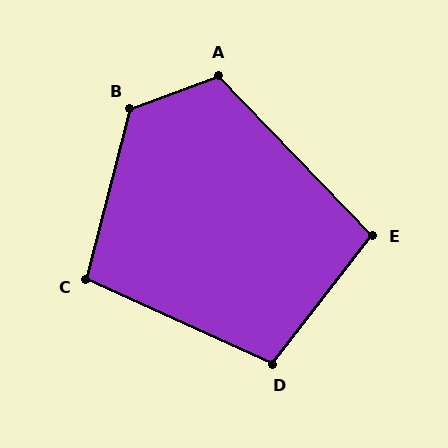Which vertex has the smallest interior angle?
E, at approximately 98 degrees.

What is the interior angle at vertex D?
Approximately 103 degrees (obtuse).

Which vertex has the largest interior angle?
B, at approximately 125 degrees.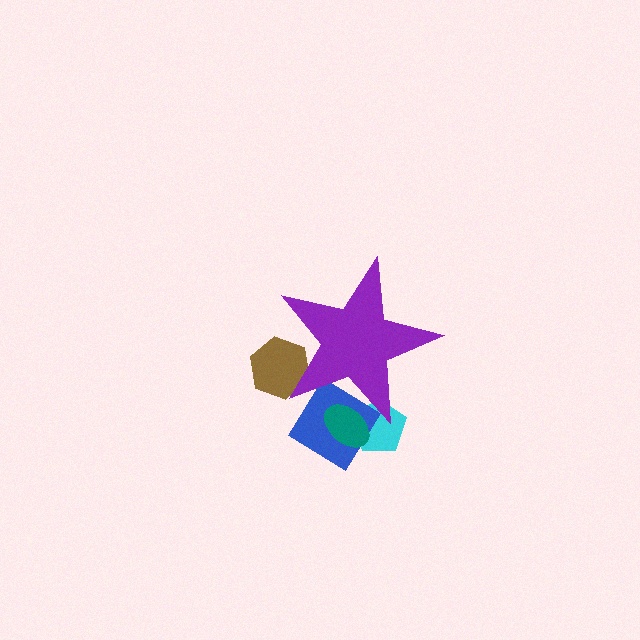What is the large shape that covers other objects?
A purple star.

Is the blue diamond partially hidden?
Yes, the blue diamond is partially hidden behind the purple star.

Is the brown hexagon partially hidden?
Yes, the brown hexagon is partially hidden behind the purple star.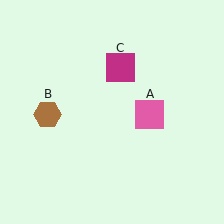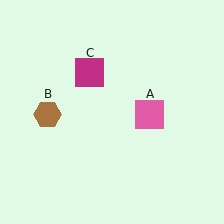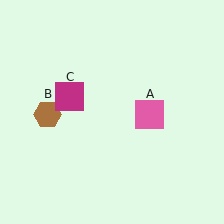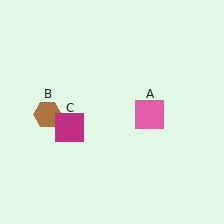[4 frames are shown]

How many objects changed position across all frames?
1 object changed position: magenta square (object C).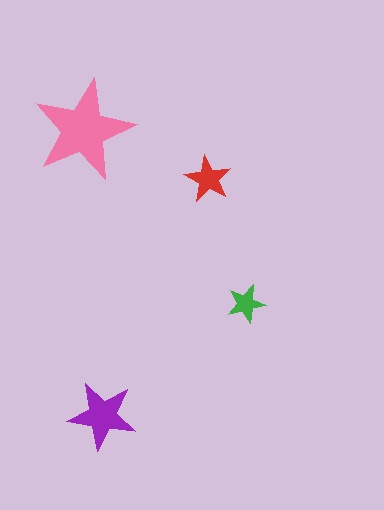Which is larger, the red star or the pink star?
The pink one.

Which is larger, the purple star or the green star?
The purple one.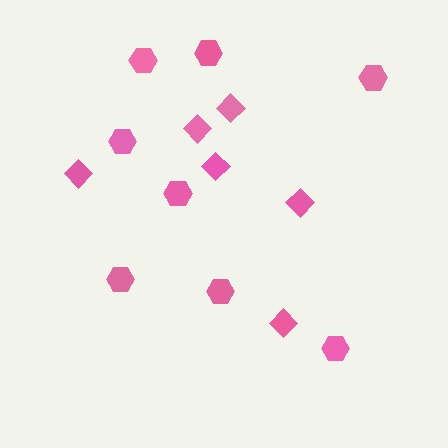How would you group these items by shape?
There are 2 groups: one group of hexagons (8) and one group of diamonds (6).